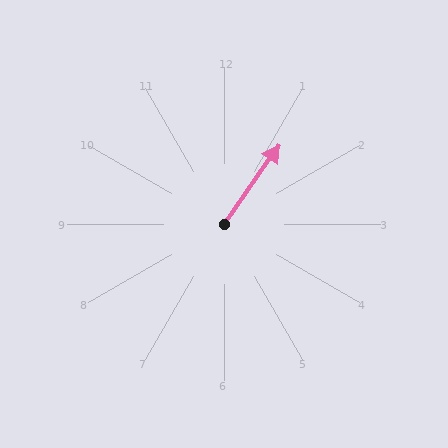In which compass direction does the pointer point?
Northeast.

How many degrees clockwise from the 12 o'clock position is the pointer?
Approximately 35 degrees.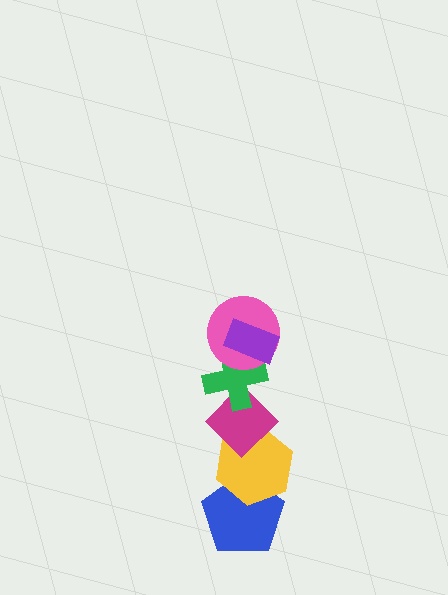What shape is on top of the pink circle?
The purple rectangle is on top of the pink circle.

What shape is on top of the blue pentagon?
The yellow hexagon is on top of the blue pentagon.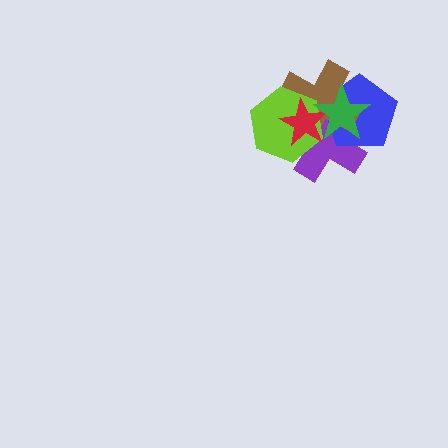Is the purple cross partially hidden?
Yes, it is partially covered by another shape.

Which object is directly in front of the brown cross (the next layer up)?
The lime hexagon is directly in front of the brown cross.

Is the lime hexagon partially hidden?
Yes, it is partially covered by another shape.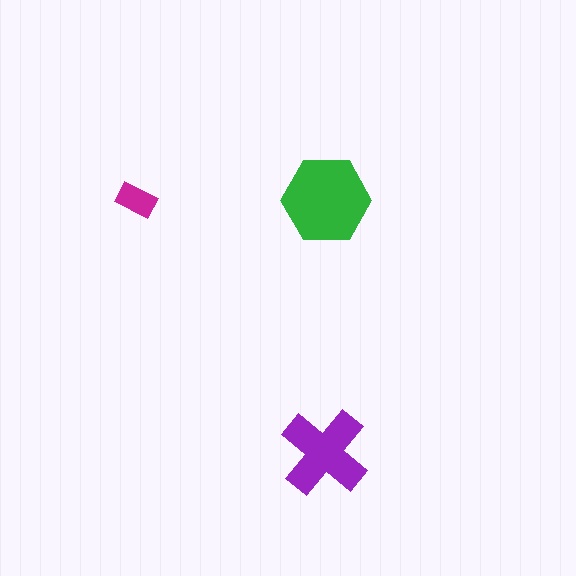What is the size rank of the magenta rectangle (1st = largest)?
3rd.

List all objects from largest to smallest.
The green hexagon, the purple cross, the magenta rectangle.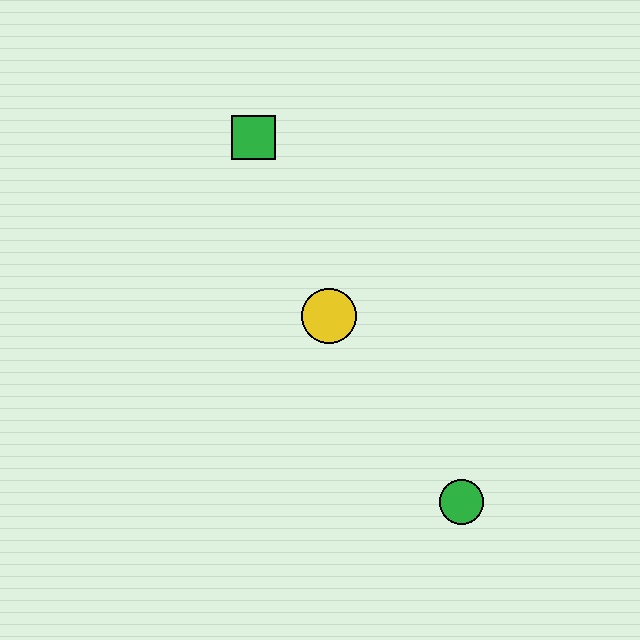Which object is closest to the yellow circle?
The green square is closest to the yellow circle.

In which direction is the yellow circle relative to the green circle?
The yellow circle is above the green circle.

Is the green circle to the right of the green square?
Yes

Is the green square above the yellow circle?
Yes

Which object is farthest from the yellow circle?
The green circle is farthest from the yellow circle.